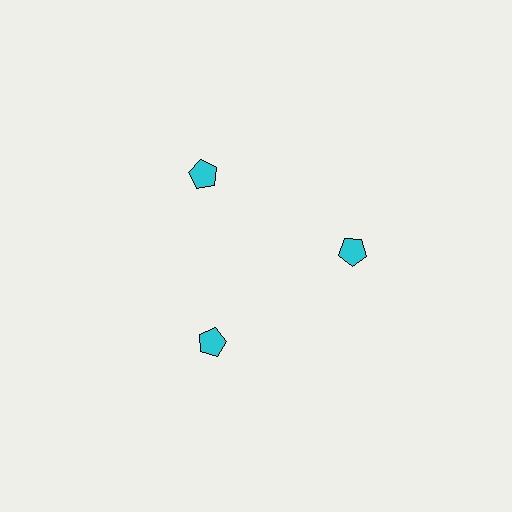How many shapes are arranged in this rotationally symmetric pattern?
There are 3 shapes, arranged in 3 groups of 1.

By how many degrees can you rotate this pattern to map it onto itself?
The pattern maps onto itself every 120 degrees of rotation.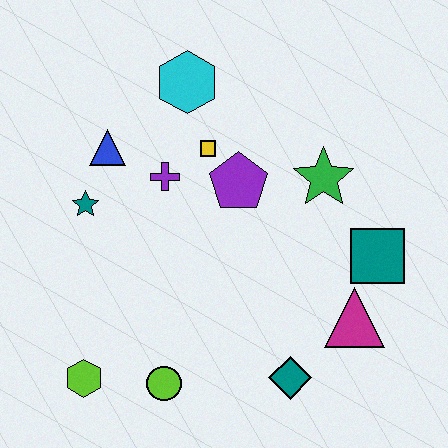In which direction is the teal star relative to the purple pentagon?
The teal star is to the left of the purple pentagon.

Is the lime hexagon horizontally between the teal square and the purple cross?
No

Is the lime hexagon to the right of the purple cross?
No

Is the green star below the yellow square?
Yes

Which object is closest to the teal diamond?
The magenta triangle is closest to the teal diamond.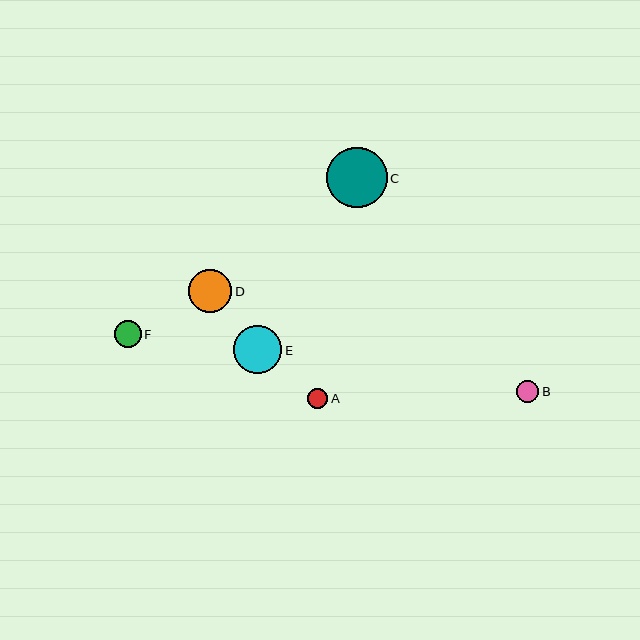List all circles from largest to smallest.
From largest to smallest: C, E, D, F, B, A.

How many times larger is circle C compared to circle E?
Circle C is approximately 1.3 times the size of circle E.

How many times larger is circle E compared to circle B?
Circle E is approximately 2.2 times the size of circle B.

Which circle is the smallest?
Circle A is the smallest with a size of approximately 20 pixels.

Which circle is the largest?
Circle C is the largest with a size of approximately 61 pixels.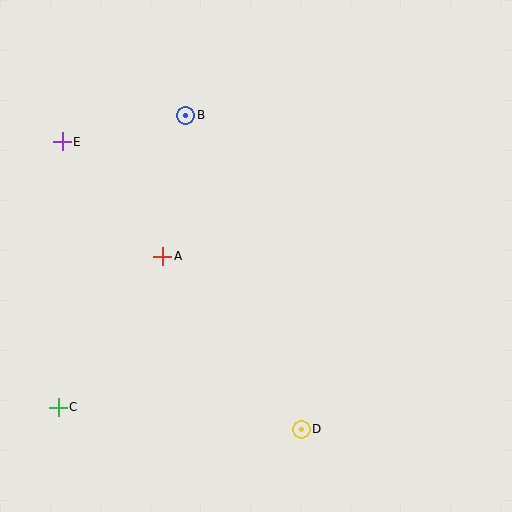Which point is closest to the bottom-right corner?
Point D is closest to the bottom-right corner.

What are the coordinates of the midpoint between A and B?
The midpoint between A and B is at (174, 186).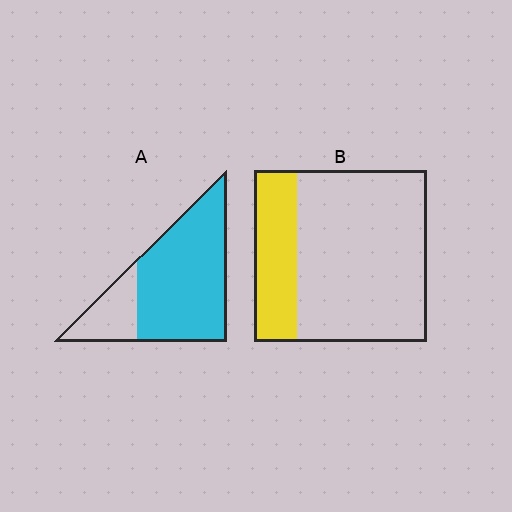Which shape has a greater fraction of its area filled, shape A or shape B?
Shape A.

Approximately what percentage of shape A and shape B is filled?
A is approximately 75% and B is approximately 25%.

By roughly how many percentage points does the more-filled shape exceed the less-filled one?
By roughly 50 percentage points (A over B).